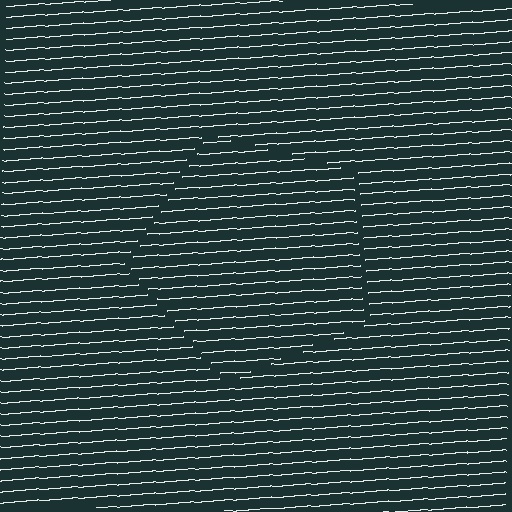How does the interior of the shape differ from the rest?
The interior of the shape contains the same grating, shifted by half a period — the contour is defined by the phase discontinuity where line-ends from the inner and outer gratings abut.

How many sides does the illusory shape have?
5 sides — the line-ends trace a pentagon.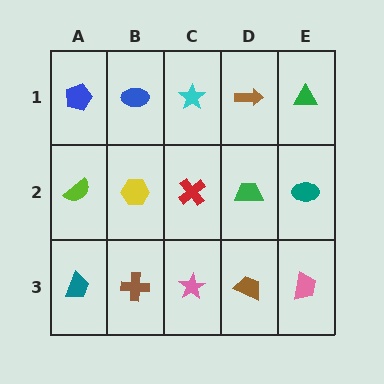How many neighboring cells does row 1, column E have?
2.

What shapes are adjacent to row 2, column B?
A blue ellipse (row 1, column B), a brown cross (row 3, column B), a lime semicircle (row 2, column A), a red cross (row 2, column C).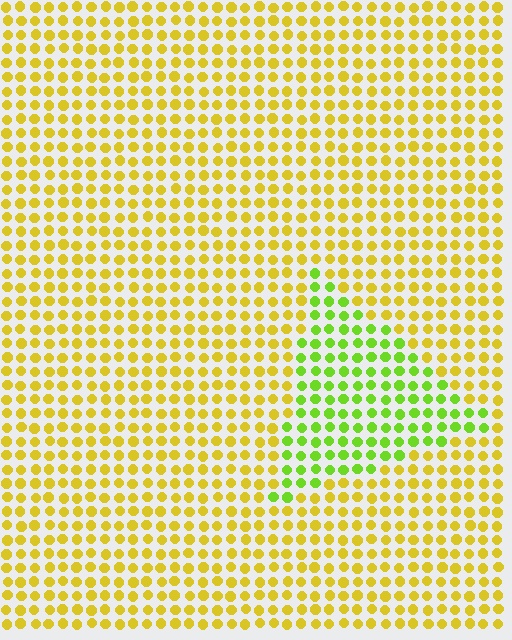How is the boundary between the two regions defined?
The boundary is defined purely by a slight shift in hue (about 43 degrees). Spacing, size, and orientation are identical on both sides.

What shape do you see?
I see a triangle.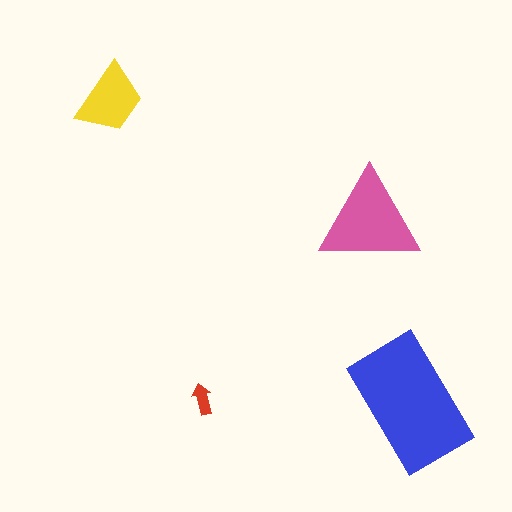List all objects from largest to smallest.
The blue rectangle, the pink triangle, the yellow trapezoid, the red arrow.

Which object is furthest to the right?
The blue rectangle is rightmost.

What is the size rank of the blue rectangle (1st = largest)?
1st.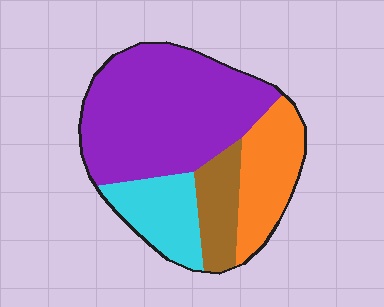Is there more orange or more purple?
Purple.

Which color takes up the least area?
Brown, at roughly 10%.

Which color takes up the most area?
Purple, at roughly 50%.